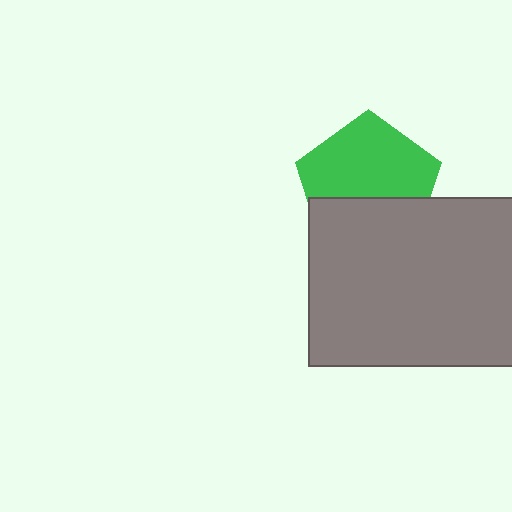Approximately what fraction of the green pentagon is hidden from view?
Roughly 38% of the green pentagon is hidden behind the gray rectangle.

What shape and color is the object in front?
The object in front is a gray rectangle.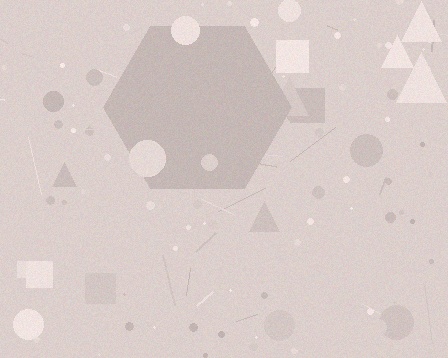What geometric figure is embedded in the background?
A hexagon is embedded in the background.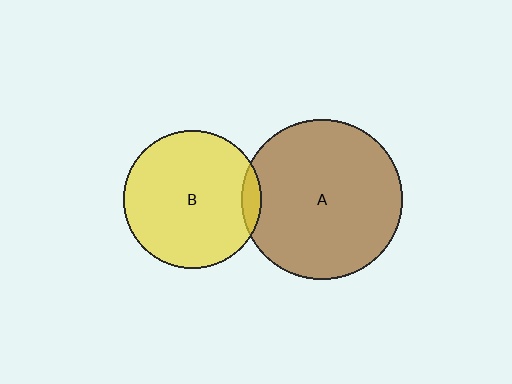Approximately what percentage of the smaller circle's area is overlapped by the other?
Approximately 5%.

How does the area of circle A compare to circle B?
Approximately 1.3 times.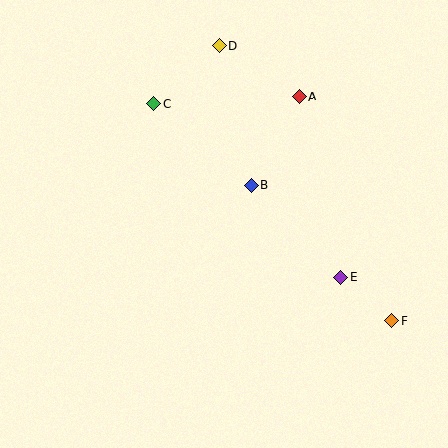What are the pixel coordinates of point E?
Point E is at (341, 278).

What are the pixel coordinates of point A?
Point A is at (300, 96).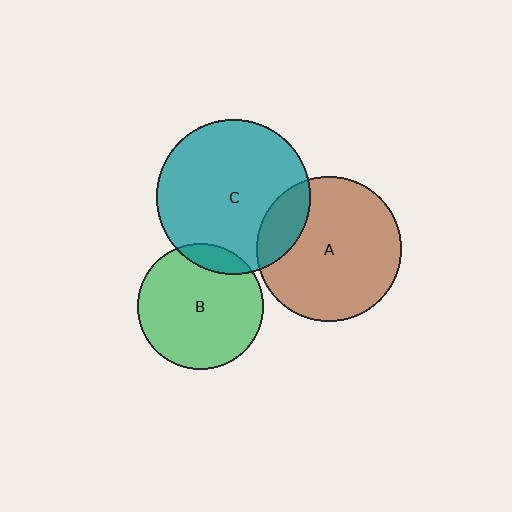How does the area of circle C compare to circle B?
Approximately 1.5 times.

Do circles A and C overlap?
Yes.